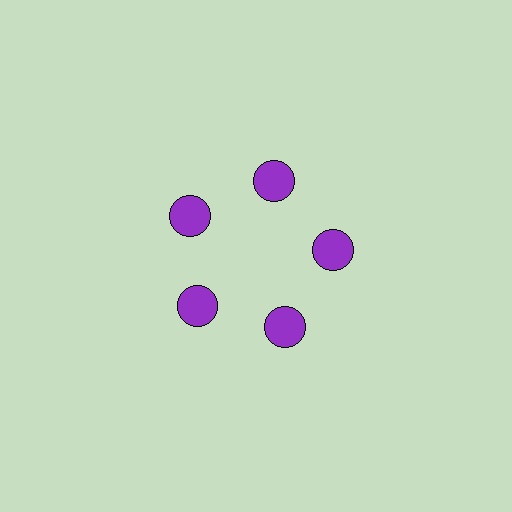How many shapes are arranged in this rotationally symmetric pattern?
There are 5 shapes, arranged in 5 groups of 1.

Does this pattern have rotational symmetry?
Yes, this pattern has 5-fold rotational symmetry. It looks the same after rotating 72 degrees around the center.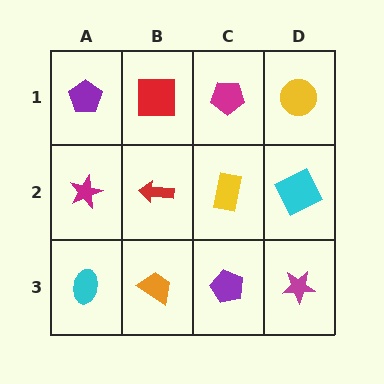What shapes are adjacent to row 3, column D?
A cyan square (row 2, column D), a purple pentagon (row 3, column C).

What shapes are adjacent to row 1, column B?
A red arrow (row 2, column B), a purple pentagon (row 1, column A), a magenta pentagon (row 1, column C).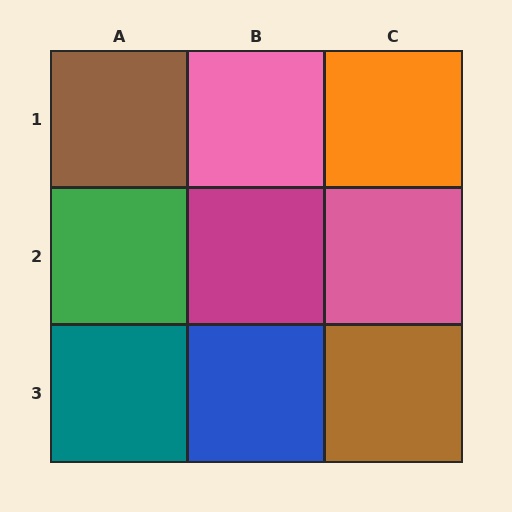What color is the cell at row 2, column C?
Pink.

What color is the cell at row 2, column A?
Green.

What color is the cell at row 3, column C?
Brown.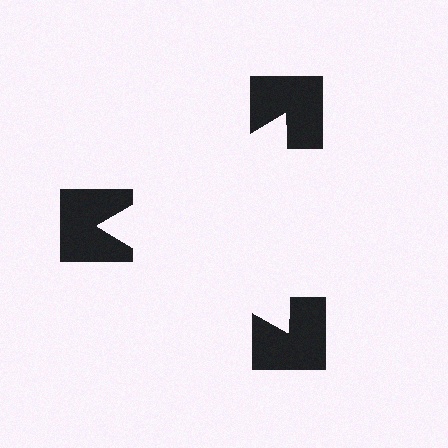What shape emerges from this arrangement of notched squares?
An illusory triangle — its edges are inferred from the aligned wedge cuts in the notched squares, not physically drawn.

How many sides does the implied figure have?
3 sides.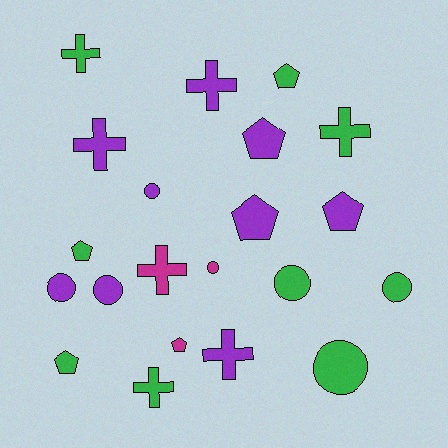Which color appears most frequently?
Green, with 9 objects.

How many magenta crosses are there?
There is 1 magenta cross.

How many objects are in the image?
There are 21 objects.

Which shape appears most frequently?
Pentagon, with 7 objects.